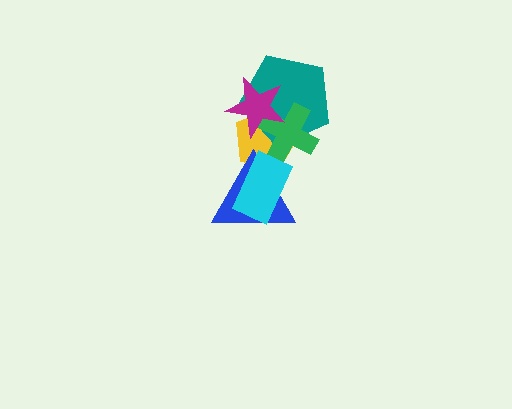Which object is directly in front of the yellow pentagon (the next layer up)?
The teal pentagon is directly in front of the yellow pentagon.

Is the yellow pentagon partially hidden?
Yes, it is partially covered by another shape.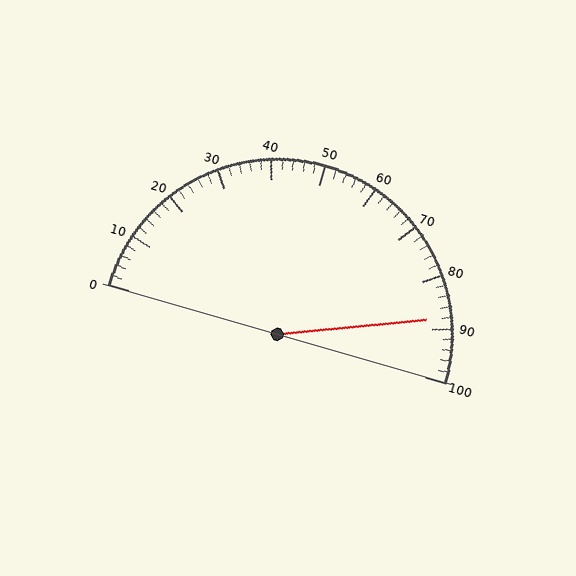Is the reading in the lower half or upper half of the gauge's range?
The reading is in the upper half of the range (0 to 100).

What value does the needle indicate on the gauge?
The needle indicates approximately 88.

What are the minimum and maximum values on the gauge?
The gauge ranges from 0 to 100.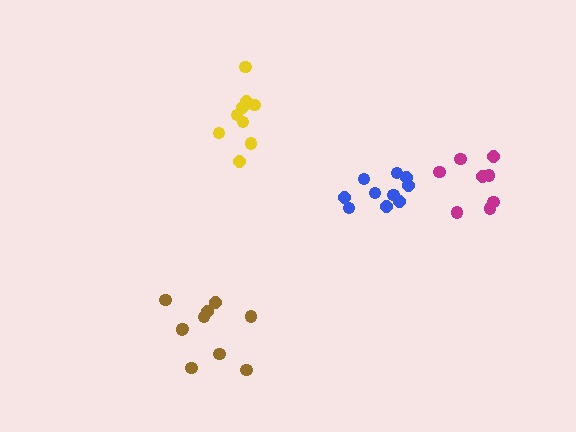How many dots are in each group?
Group 1: 10 dots, Group 2: 10 dots, Group 3: 8 dots, Group 4: 9 dots (37 total).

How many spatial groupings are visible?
There are 4 spatial groupings.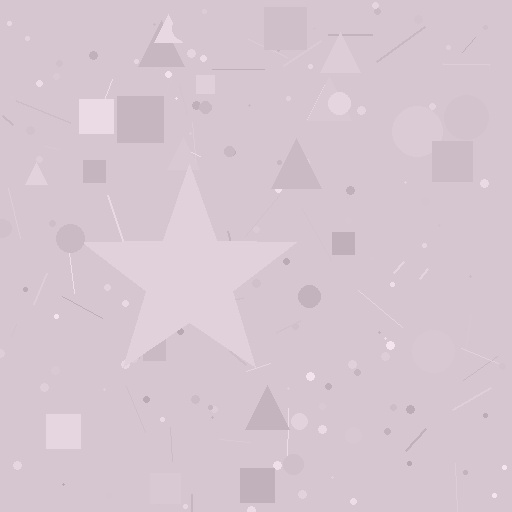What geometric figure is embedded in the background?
A star is embedded in the background.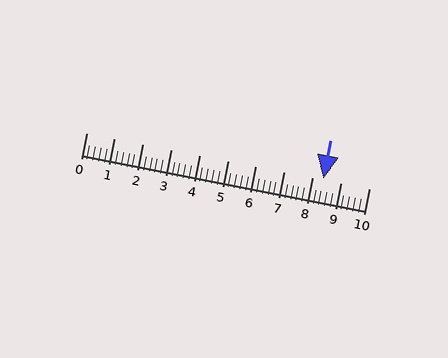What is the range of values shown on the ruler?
The ruler shows values from 0 to 10.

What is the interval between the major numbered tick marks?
The major tick marks are spaced 1 units apart.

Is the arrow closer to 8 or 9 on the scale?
The arrow is closer to 8.